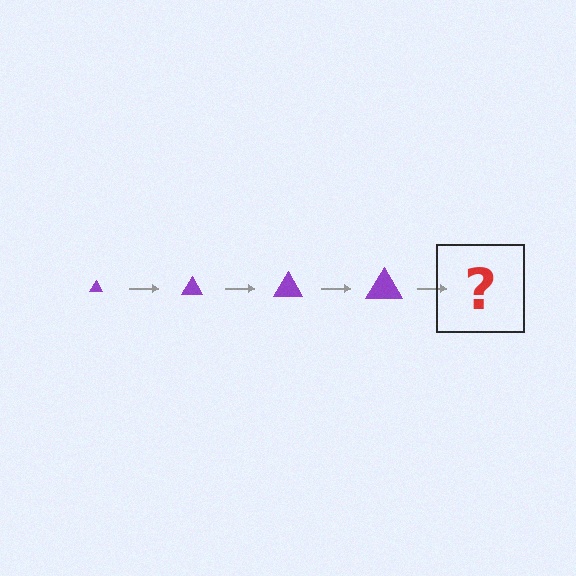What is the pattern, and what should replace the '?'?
The pattern is that the triangle gets progressively larger each step. The '?' should be a purple triangle, larger than the previous one.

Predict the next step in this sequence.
The next step is a purple triangle, larger than the previous one.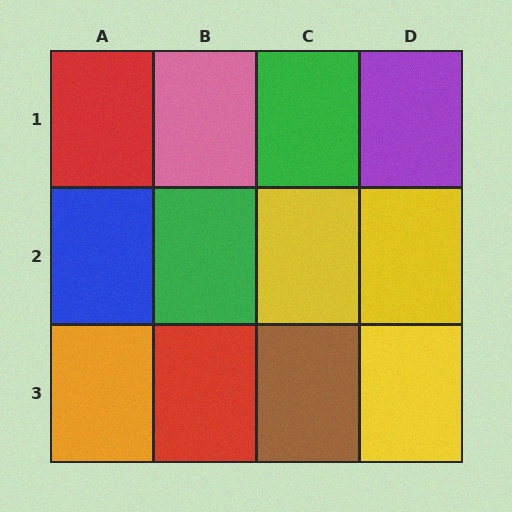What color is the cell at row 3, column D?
Yellow.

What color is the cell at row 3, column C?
Brown.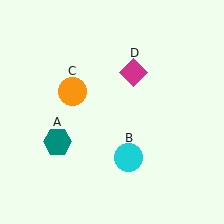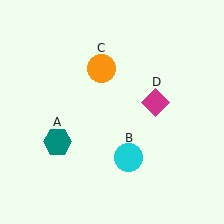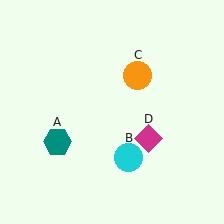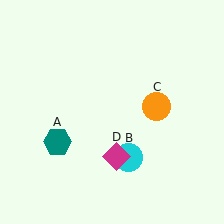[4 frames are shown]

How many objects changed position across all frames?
2 objects changed position: orange circle (object C), magenta diamond (object D).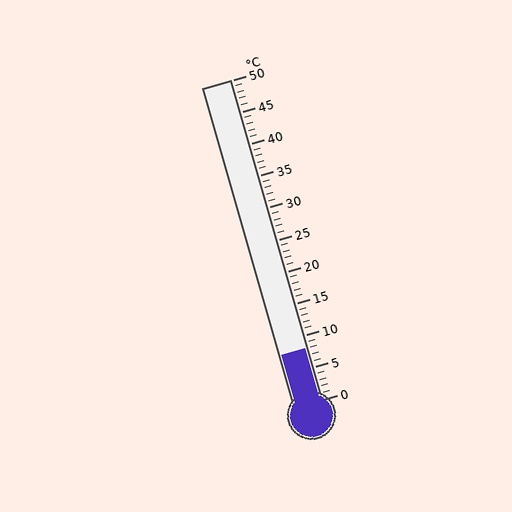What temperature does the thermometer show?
The thermometer shows approximately 8°C.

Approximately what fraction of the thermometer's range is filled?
The thermometer is filled to approximately 15% of its range.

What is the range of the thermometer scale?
The thermometer scale ranges from 0°C to 50°C.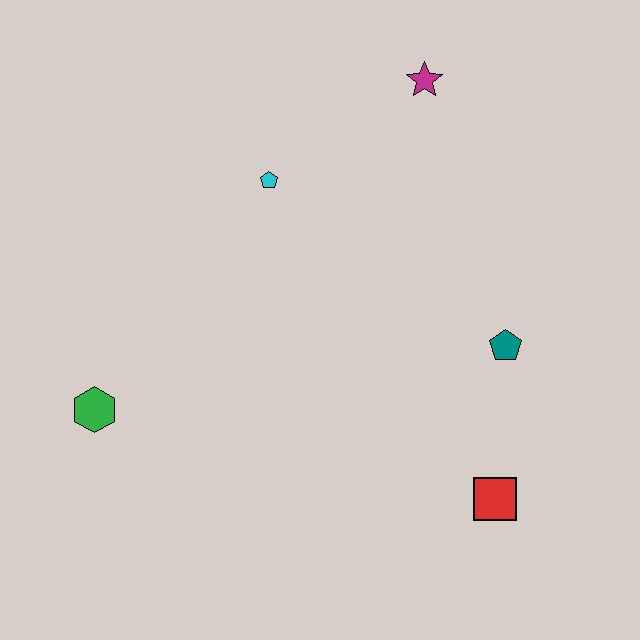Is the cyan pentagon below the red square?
No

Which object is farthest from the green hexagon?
The magenta star is farthest from the green hexagon.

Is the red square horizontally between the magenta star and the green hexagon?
No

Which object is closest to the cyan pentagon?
The magenta star is closest to the cyan pentagon.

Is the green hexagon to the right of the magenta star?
No